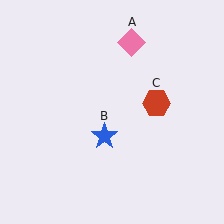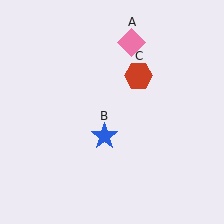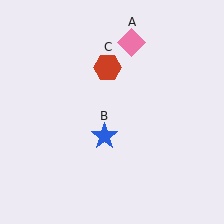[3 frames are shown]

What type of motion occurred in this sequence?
The red hexagon (object C) rotated counterclockwise around the center of the scene.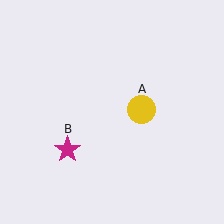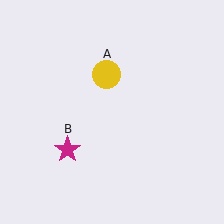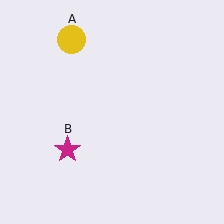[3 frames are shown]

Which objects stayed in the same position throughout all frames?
Magenta star (object B) remained stationary.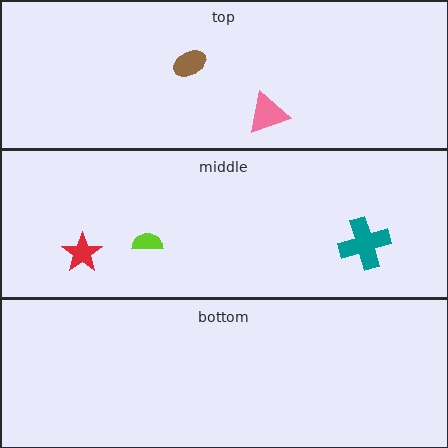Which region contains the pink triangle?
The top region.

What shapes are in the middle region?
The teal cross, the lime semicircle, the red star.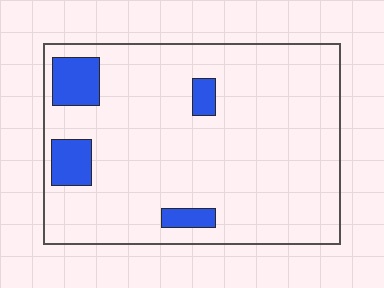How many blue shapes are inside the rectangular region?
4.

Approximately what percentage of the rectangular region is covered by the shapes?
Approximately 10%.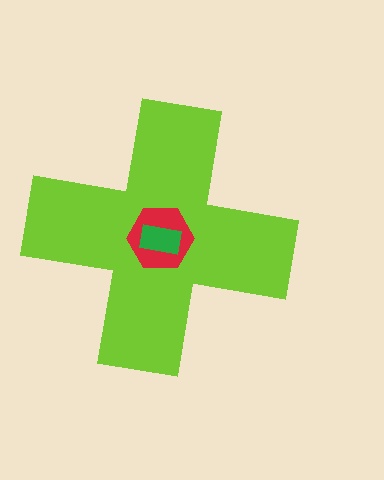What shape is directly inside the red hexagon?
The green rectangle.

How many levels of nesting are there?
3.